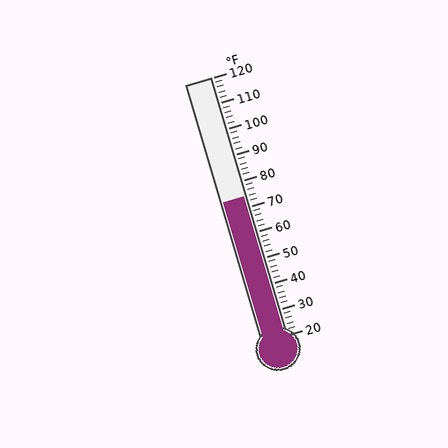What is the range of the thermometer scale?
The thermometer scale ranges from 20°F to 120°F.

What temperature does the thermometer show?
The thermometer shows approximately 74°F.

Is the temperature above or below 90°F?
The temperature is below 90°F.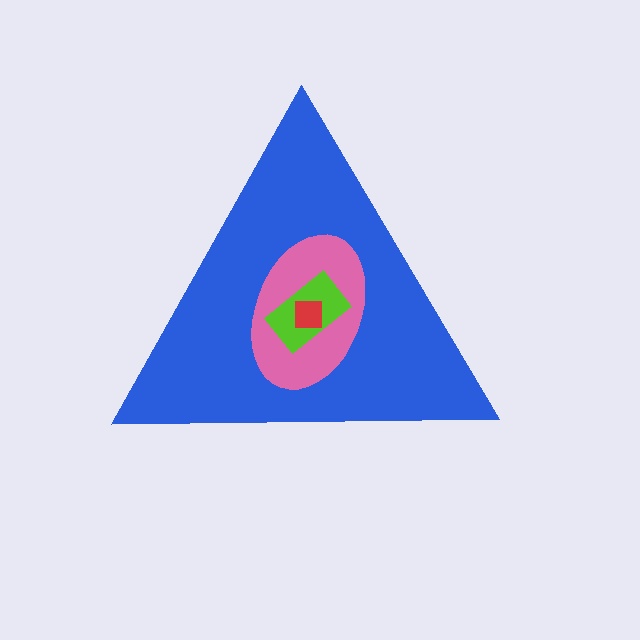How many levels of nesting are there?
4.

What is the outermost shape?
The blue triangle.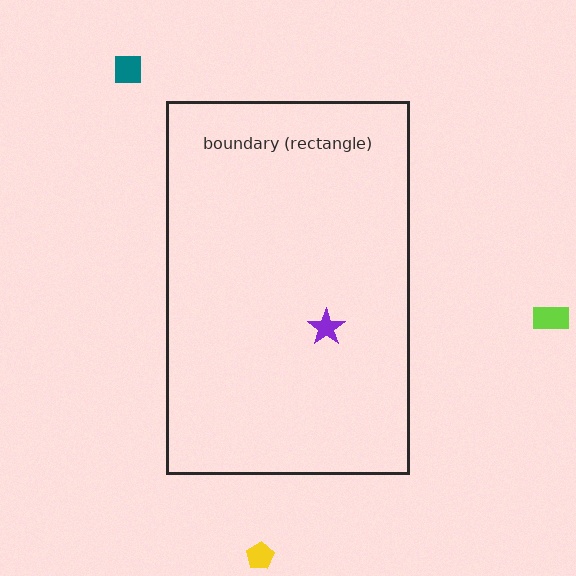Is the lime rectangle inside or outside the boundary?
Outside.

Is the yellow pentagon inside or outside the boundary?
Outside.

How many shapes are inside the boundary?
1 inside, 3 outside.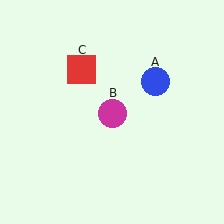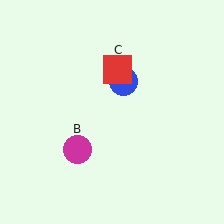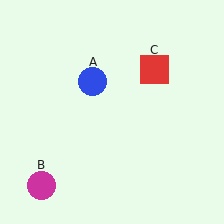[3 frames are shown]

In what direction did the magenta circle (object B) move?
The magenta circle (object B) moved down and to the left.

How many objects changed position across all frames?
3 objects changed position: blue circle (object A), magenta circle (object B), red square (object C).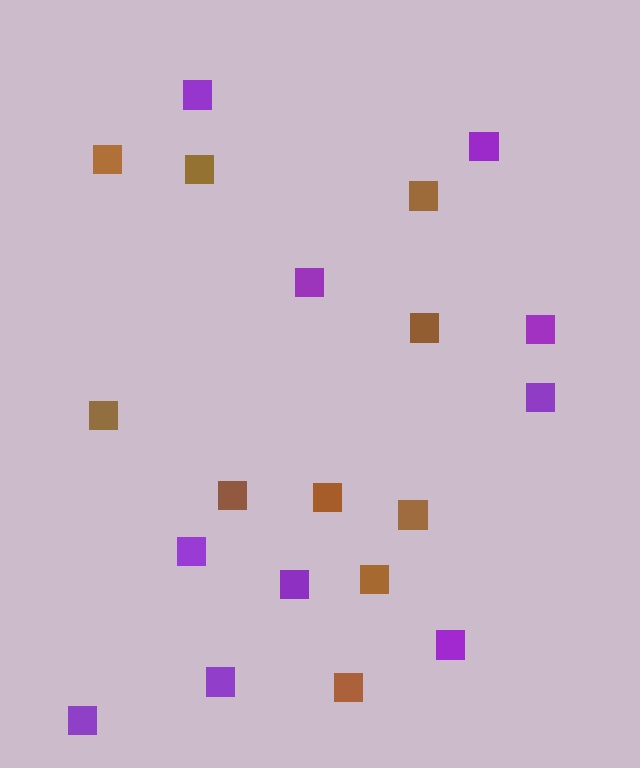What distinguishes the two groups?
There are 2 groups: one group of purple squares (10) and one group of brown squares (10).